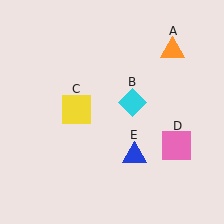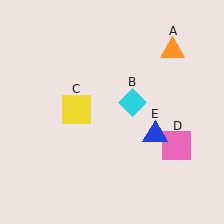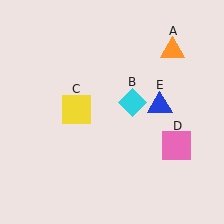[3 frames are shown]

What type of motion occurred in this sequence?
The blue triangle (object E) rotated counterclockwise around the center of the scene.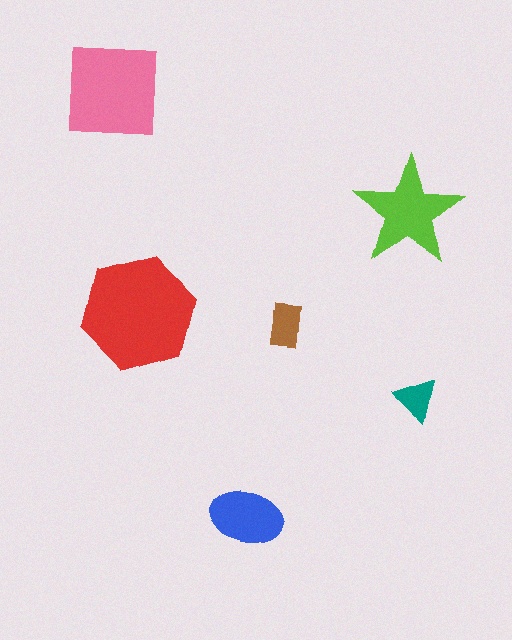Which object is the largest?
The red hexagon.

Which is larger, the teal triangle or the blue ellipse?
The blue ellipse.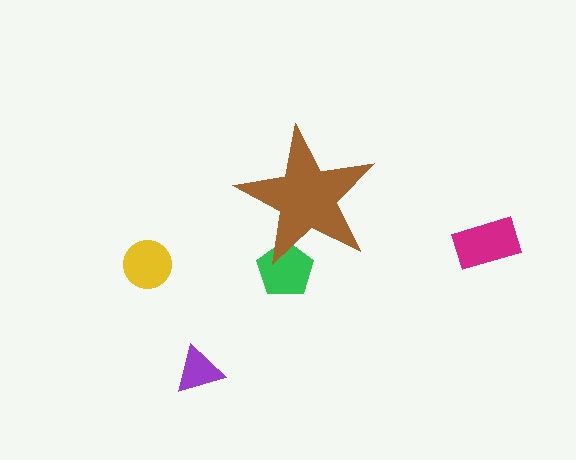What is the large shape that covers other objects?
A brown star.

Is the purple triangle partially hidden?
No, the purple triangle is fully visible.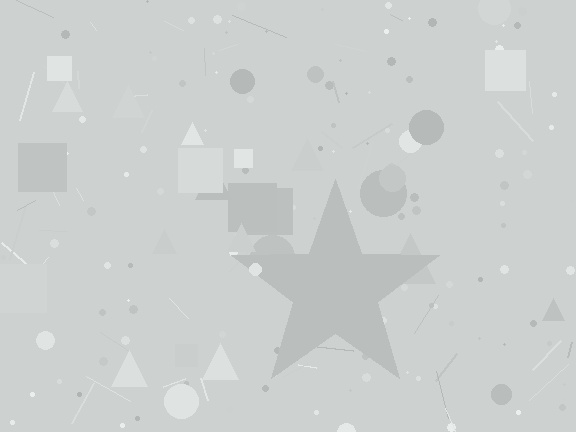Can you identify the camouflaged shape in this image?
The camouflaged shape is a star.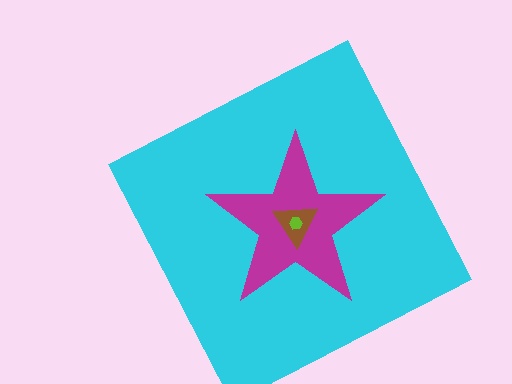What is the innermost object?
The lime hexagon.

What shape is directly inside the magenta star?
The brown triangle.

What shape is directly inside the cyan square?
The magenta star.